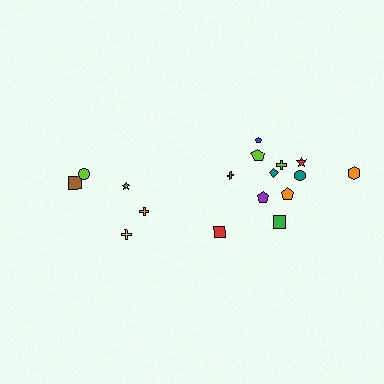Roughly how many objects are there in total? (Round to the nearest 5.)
Roughly 15 objects in total.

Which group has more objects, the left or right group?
The right group.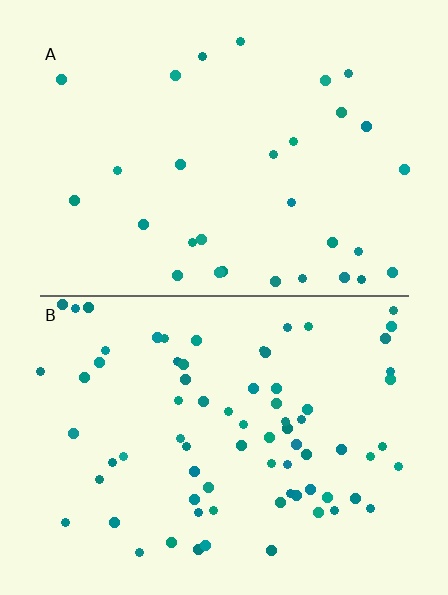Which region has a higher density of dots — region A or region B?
B (the bottom).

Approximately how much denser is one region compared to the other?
Approximately 2.5× — region B over region A.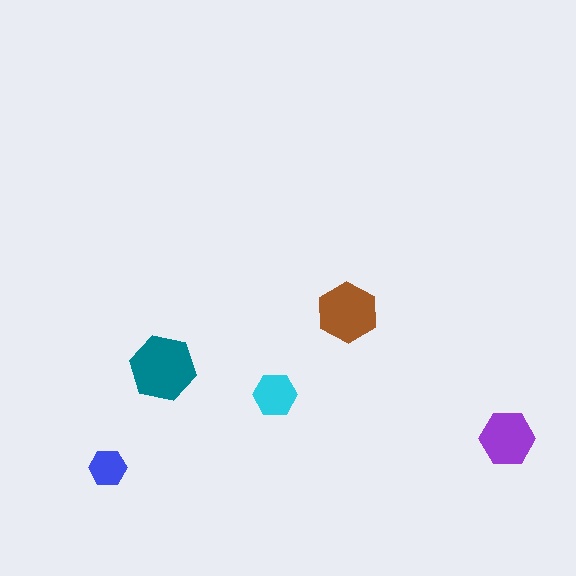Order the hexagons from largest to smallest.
the teal one, the brown one, the purple one, the cyan one, the blue one.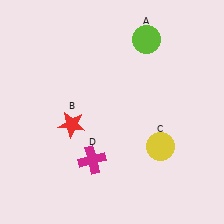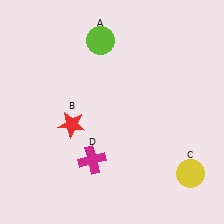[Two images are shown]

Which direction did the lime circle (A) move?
The lime circle (A) moved left.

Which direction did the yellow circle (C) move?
The yellow circle (C) moved right.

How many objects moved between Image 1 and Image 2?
2 objects moved between the two images.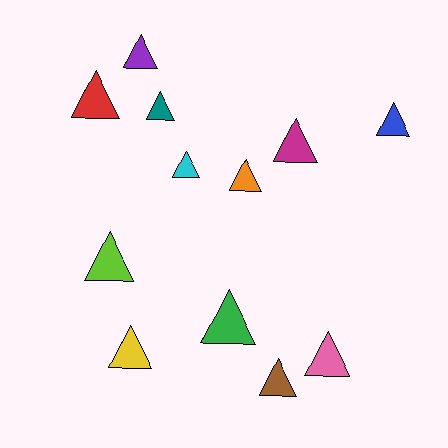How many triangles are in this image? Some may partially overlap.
There are 12 triangles.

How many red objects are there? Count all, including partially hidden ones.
There is 1 red object.